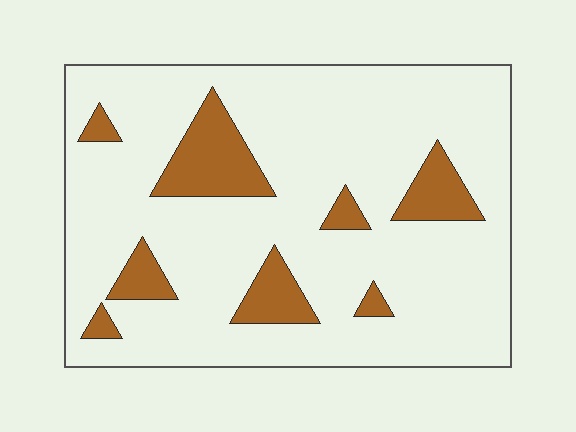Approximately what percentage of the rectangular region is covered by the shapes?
Approximately 15%.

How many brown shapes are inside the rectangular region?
8.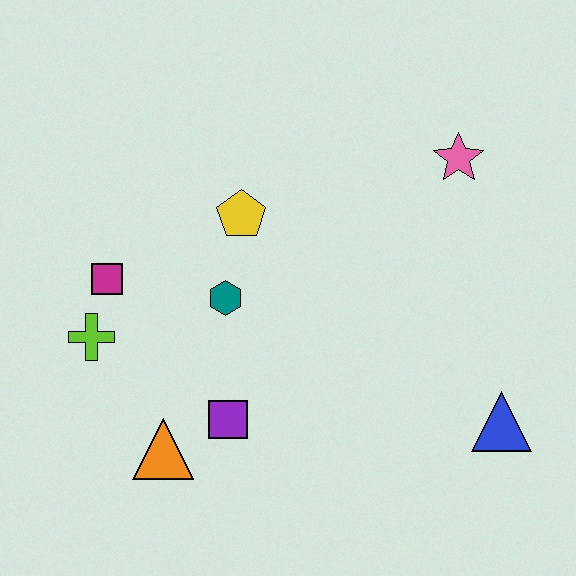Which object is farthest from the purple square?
The pink star is farthest from the purple square.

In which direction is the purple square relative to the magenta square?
The purple square is below the magenta square.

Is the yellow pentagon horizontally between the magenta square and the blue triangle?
Yes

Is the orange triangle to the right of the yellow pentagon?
No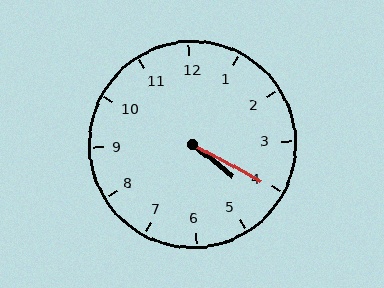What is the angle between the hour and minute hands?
Approximately 10 degrees.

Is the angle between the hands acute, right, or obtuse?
It is acute.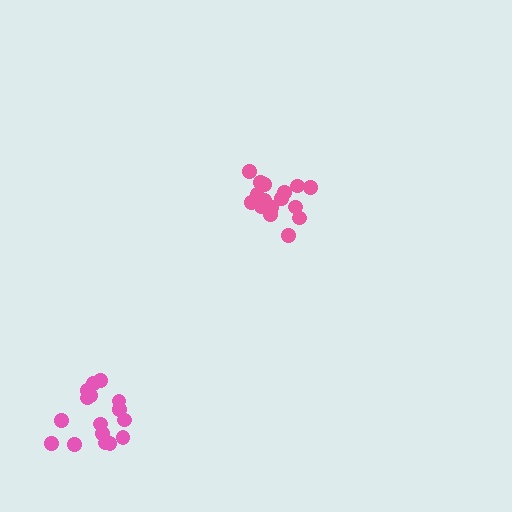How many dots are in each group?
Group 1: 17 dots, Group 2: 16 dots (33 total).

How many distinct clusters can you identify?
There are 2 distinct clusters.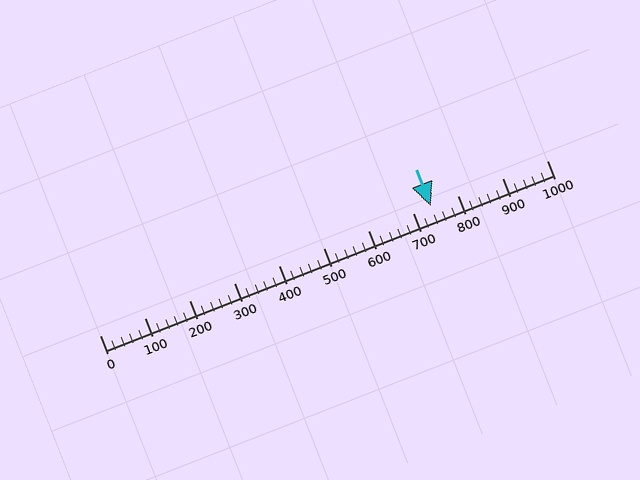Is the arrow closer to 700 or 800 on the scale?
The arrow is closer to 700.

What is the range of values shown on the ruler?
The ruler shows values from 0 to 1000.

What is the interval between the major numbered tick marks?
The major tick marks are spaced 100 units apart.